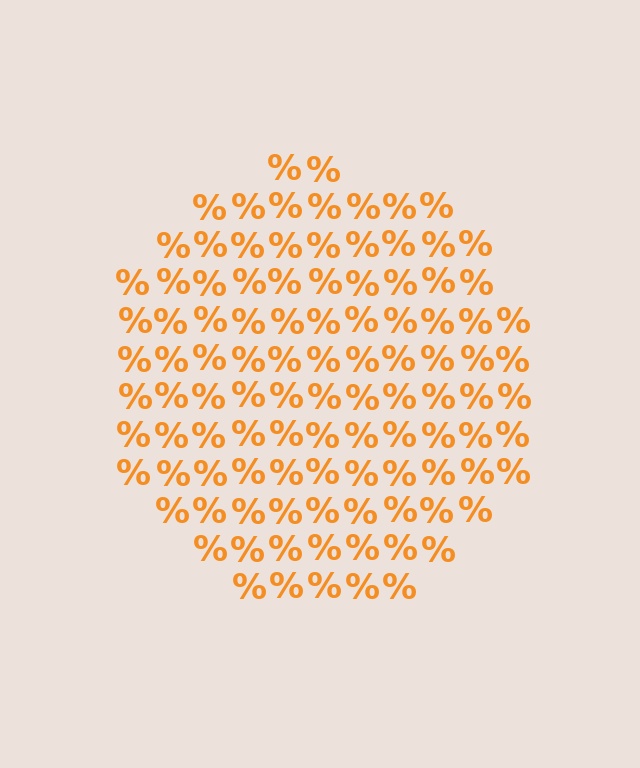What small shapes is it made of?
It is made of small percent signs.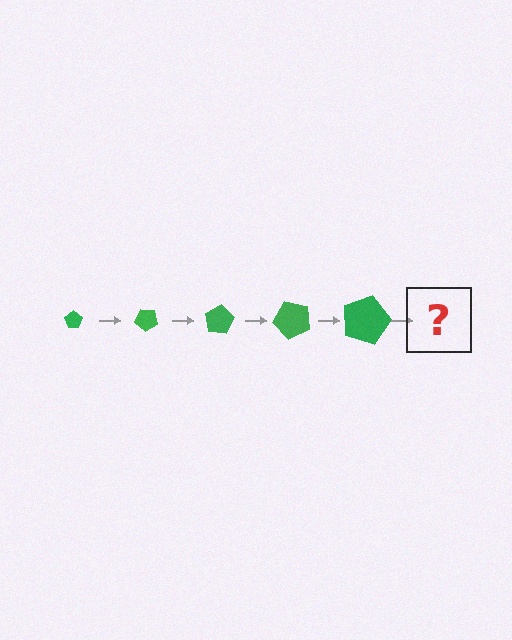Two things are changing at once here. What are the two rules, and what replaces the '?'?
The two rules are that the pentagon grows larger each step and it rotates 40 degrees each step. The '?' should be a pentagon, larger than the previous one and rotated 200 degrees from the start.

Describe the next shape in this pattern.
It should be a pentagon, larger than the previous one and rotated 200 degrees from the start.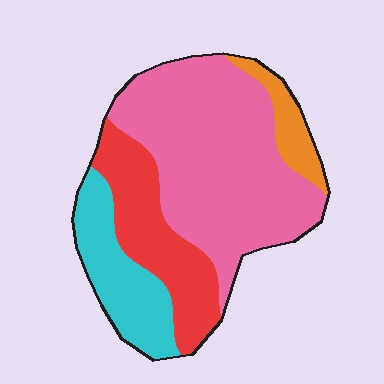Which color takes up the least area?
Orange, at roughly 5%.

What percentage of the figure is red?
Red covers around 20% of the figure.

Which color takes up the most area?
Pink, at roughly 55%.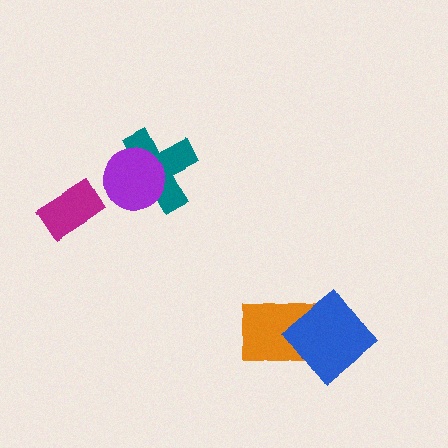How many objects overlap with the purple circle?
1 object overlaps with the purple circle.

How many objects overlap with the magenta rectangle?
0 objects overlap with the magenta rectangle.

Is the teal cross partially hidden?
Yes, it is partially covered by another shape.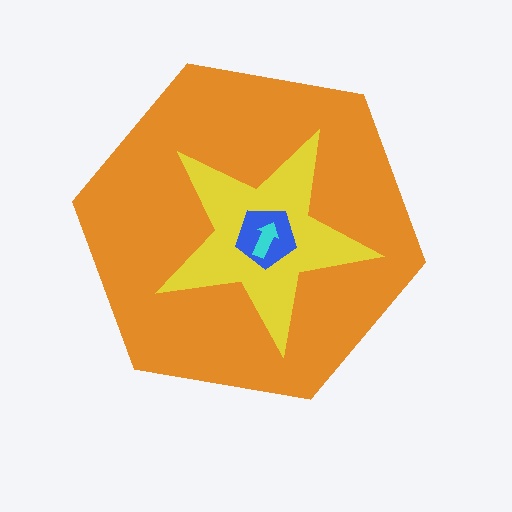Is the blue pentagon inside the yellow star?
Yes.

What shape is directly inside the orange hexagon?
The yellow star.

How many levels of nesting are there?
4.